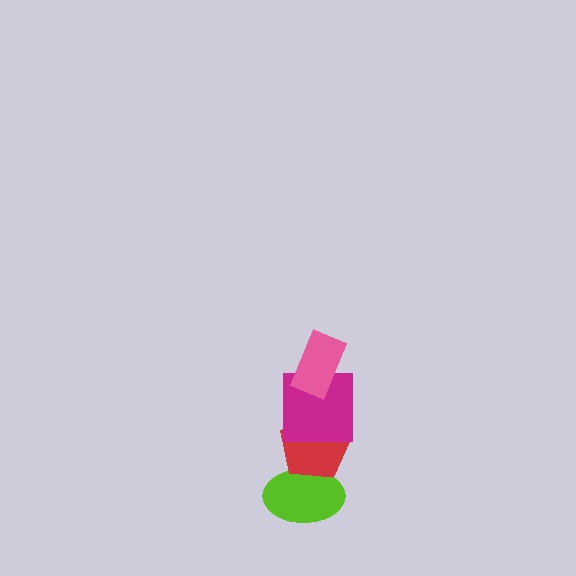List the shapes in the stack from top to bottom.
From top to bottom: the pink rectangle, the magenta square, the red pentagon, the lime ellipse.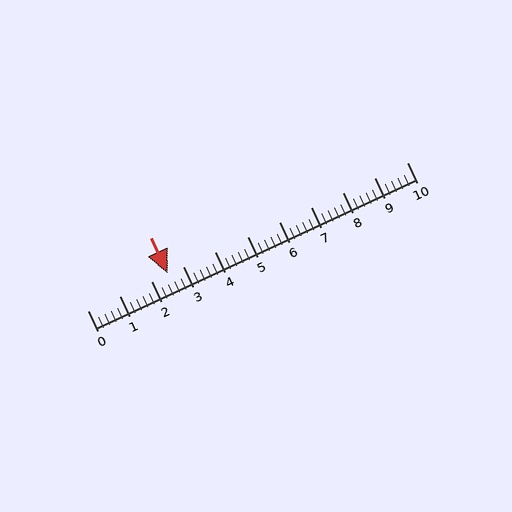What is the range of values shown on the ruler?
The ruler shows values from 0 to 10.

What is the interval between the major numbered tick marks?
The major tick marks are spaced 1 units apart.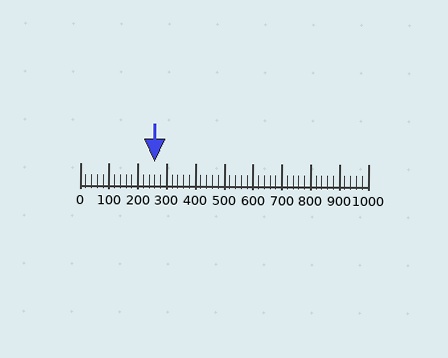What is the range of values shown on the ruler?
The ruler shows values from 0 to 1000.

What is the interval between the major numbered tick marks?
The major tick marks are spaced 100 units apart.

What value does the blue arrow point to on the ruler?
The blue arrow points to approximately 260.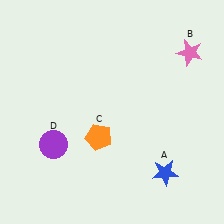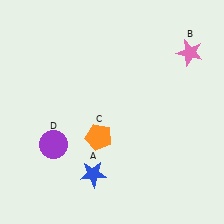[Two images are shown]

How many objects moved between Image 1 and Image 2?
1 object moved between the two images.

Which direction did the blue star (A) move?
The blue star (A) moved left.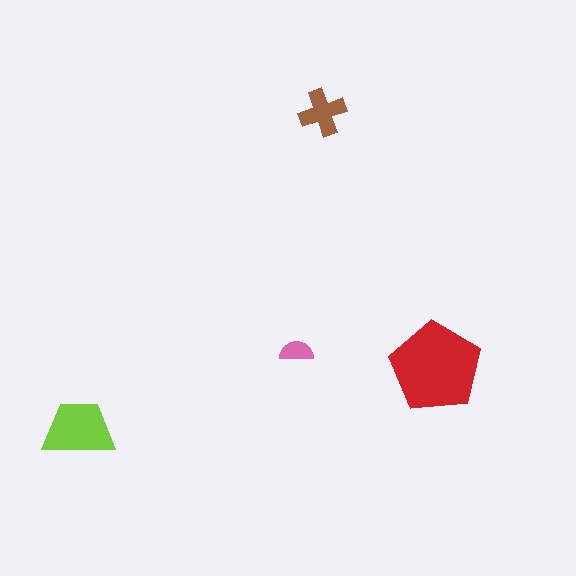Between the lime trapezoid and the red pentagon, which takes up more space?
The red pentagon.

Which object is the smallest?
The pink semicircle.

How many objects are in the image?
There are 4 objects in the image.